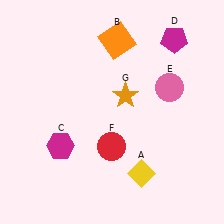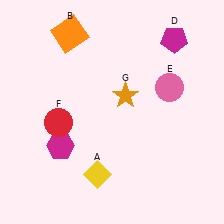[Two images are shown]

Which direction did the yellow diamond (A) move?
The yellow diamond (A) moved left.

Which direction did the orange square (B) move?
The orange square (B) moved left.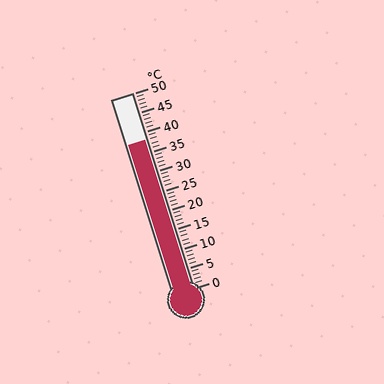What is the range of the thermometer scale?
The thermometer scale ranges from 0°C to 50°C.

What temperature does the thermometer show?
The thermometer shows approximately 38°C.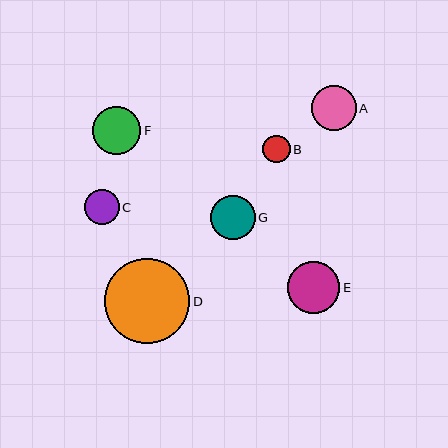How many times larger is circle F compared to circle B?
Circle F is approximately 1.7 times the size of circle B.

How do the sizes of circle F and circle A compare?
Circle F and circle A are approximately the same size.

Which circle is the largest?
Circle D is the largest with a size of approximately 85 pixels.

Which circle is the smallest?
Circle B is the smallest with a size of approximately 28 pixels.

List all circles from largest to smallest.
From largest to smallest: D, E, F, A, G, C, B.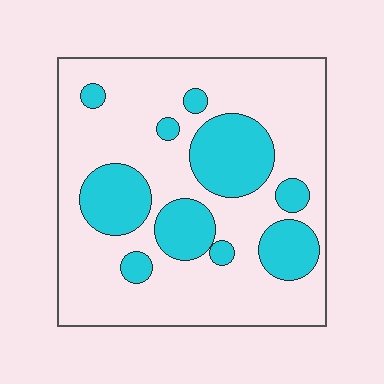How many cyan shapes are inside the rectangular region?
10.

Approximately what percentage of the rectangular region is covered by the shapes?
Approximately 25%.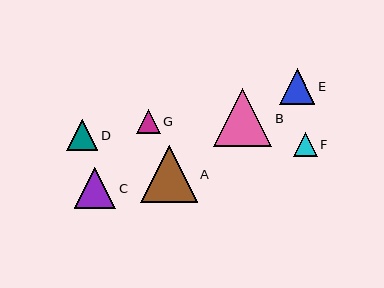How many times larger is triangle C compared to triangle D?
Triangle C is approximately 1.3 times the size of triangle D.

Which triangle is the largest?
Triangle B is the largest with a size of approximately 58 pixels.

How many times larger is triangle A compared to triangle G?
Triangle A is approximately 2.4 times the size of triangle G.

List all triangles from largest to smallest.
From largest to smallest: B, A, C, E, D, G, F.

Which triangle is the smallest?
Triangle F is the smallest with a size of approximately 24 pixels.